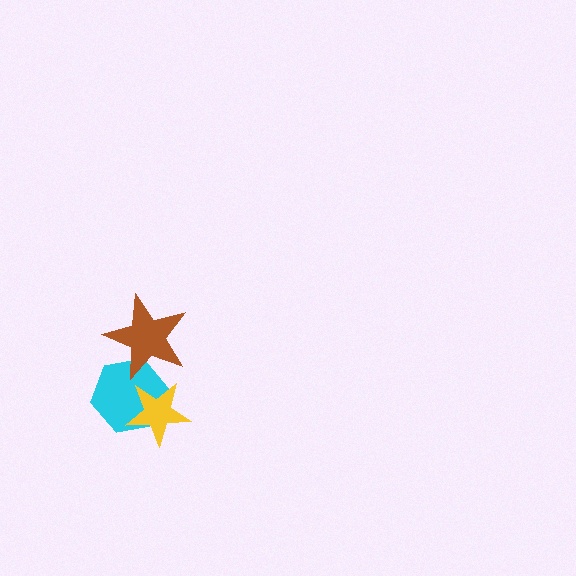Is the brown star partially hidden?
No, no other shape covers it.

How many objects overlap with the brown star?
1 object overlaps with the brown star.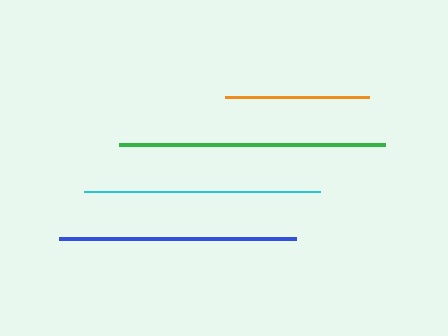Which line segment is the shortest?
The orange line is the shortest at approximately 143 pixels.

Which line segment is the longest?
The green line is the longest at approximately 266 pixels.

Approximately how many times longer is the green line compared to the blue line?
The green line is approximately 1.1 times the length of the blue line.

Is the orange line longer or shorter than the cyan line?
The cyan line is longer than the orange line.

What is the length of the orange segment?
The orange segment is approximately 143 pixels long.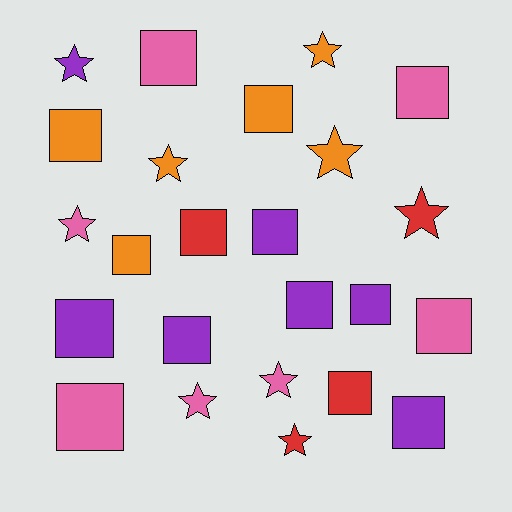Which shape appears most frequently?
Square, with 15 objects.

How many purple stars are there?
There is 1 purple star.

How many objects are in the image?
There are 24 objects.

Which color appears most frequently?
Pink, with 7 objects.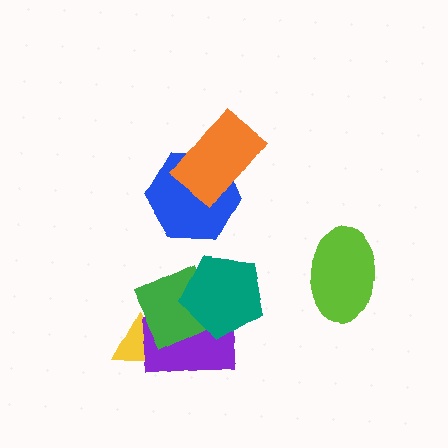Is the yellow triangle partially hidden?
Yes, it is partially covered by another shape.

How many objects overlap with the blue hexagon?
1 object overlaps with the blue hexagon.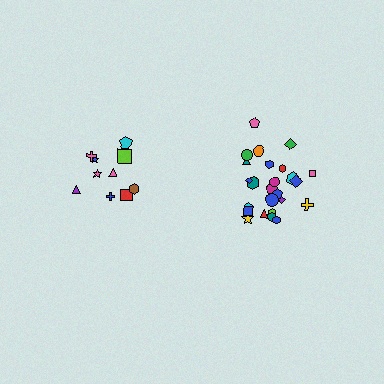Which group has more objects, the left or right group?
The right group.